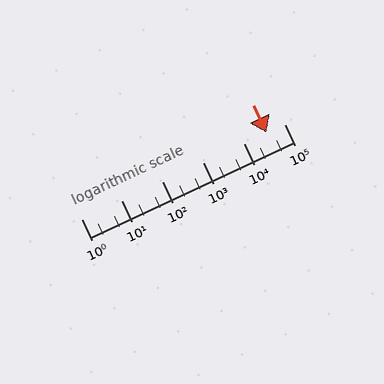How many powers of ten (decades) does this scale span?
The scale spans 5 decades, from 1 to 100000.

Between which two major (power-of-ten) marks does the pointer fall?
The pointer is between 10000 and 100000.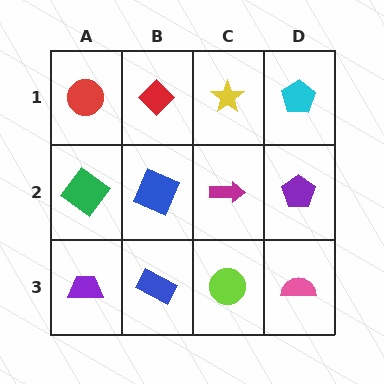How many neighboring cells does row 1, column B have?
3.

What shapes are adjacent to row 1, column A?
A green diamond (row 2, column A), a red diamond (row 1, column B).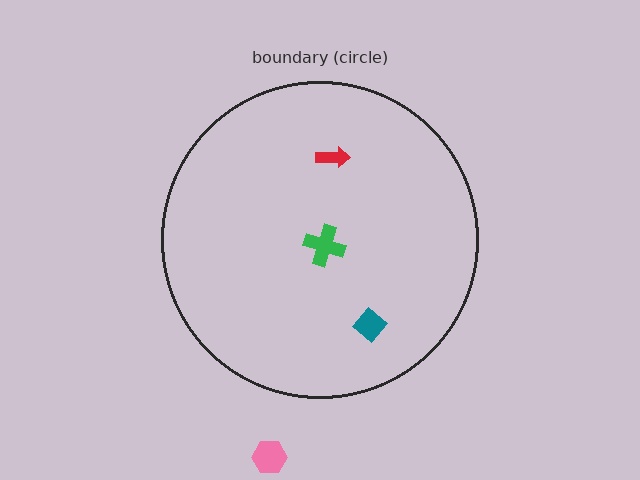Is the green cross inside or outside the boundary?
Inside.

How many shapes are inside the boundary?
3 inside, 1 outside.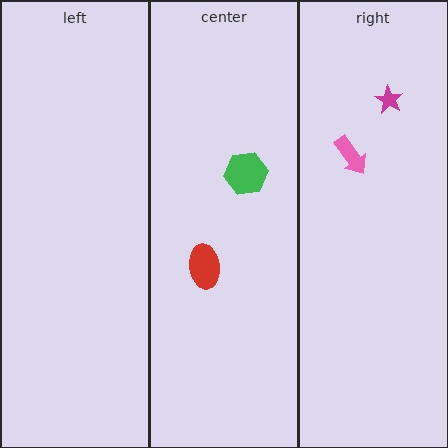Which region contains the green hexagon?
The center region.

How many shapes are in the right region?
2.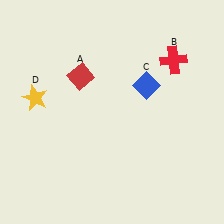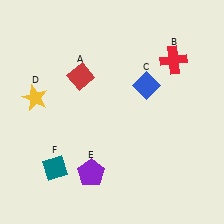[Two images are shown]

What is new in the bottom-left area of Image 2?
A purple pentagon (E) was added in the bottom-left area of Image 2.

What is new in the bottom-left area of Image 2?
A teal diamond (F) was added in the bottom-left area of Image 2.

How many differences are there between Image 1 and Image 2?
There are 2 differences between the two images.